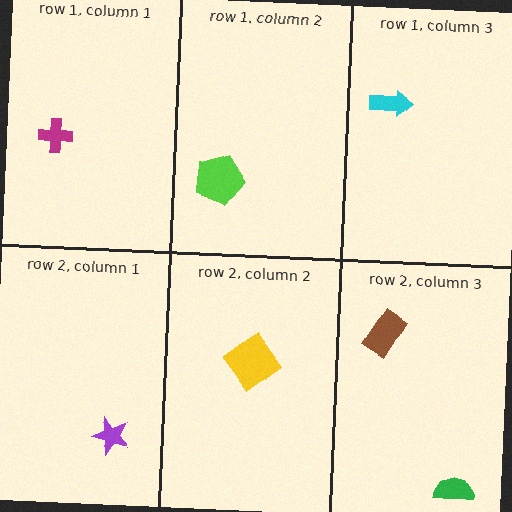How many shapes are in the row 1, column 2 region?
1.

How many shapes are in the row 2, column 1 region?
1.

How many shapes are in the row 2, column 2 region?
1.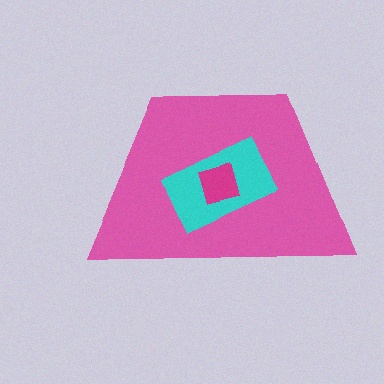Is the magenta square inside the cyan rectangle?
Yes.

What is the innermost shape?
The magenta square.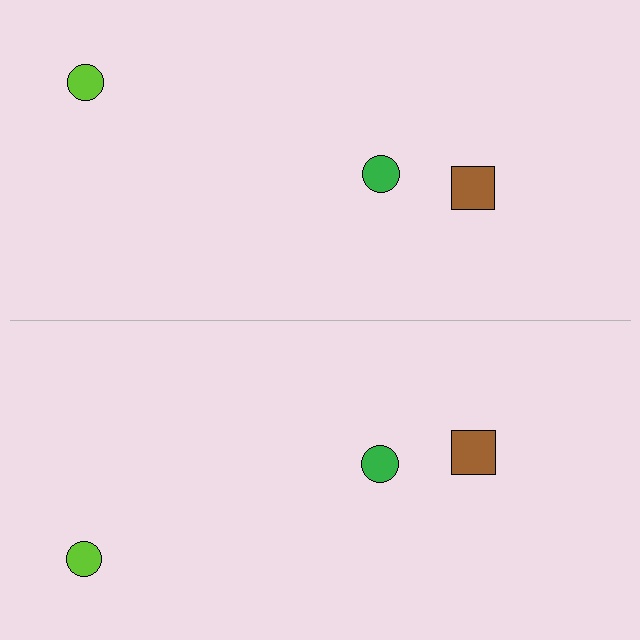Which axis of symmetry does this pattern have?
The pattern has a horizontal axis of symmetry running through the center of the image.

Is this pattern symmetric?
Yes, this pattern has bilateral (reflection) symmetry.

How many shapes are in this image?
There are 6 shapes in this image.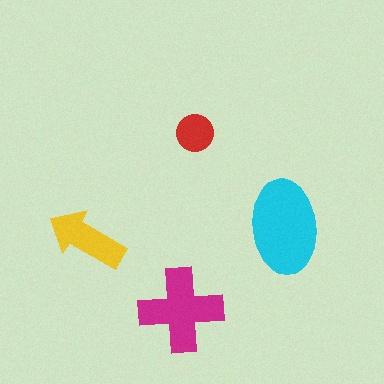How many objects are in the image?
There are 4 objects in the image.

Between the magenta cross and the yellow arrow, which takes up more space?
The magenta cross.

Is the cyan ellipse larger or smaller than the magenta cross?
Larger.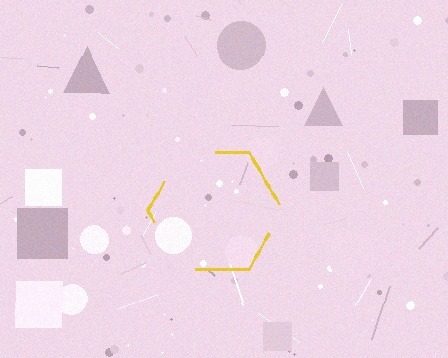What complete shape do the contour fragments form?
The contour fragments form a hexagon.